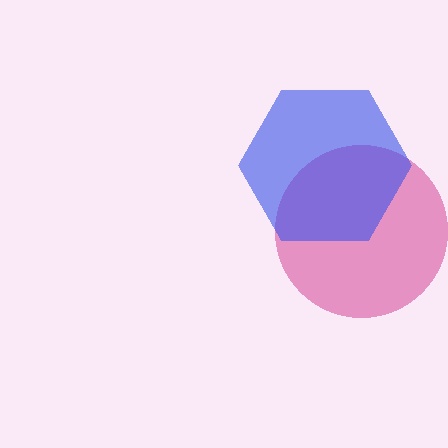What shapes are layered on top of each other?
The layered shapes are: a magenta circle, a blue hexagon.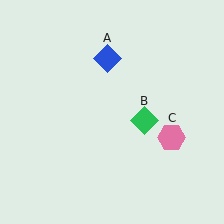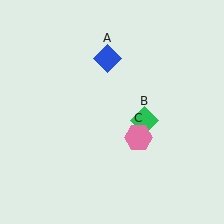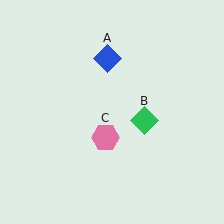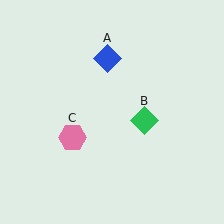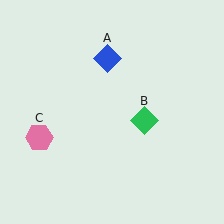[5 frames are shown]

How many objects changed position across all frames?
1 object changed position: pink hexagon (object C).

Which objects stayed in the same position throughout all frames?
Blue diamond (object A) and green diamond (object B) remained stationary.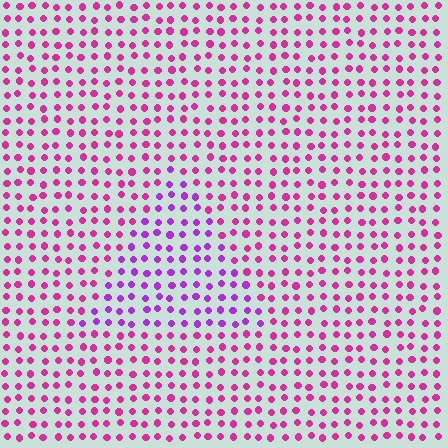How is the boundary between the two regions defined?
The boundary is defined purely by a slight shift in hue (about 35 degrees). Spacing, size, and orientation are identical on both sides.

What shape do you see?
I see a triangle.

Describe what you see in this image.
The image is filled with small magenta elements in a uniform arrangement. A triangle-shaped region is visible where the elements are tinted to a slightly different hue, forming a subtle color boundary.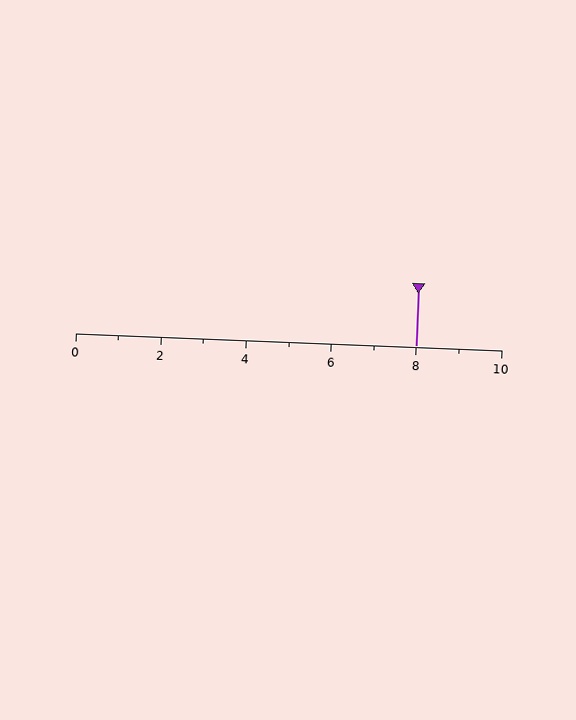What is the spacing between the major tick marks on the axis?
The major ticks are spaced 2 apart.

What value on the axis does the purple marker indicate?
The marker indicates approximately 8.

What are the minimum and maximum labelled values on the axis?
The axis runs from 0 to 10.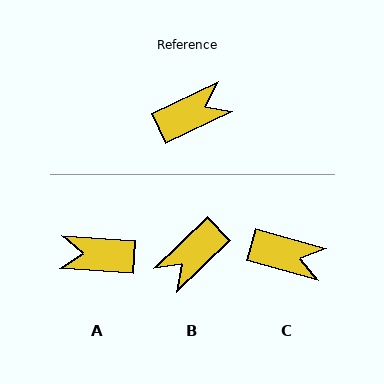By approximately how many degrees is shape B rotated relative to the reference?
Approximately 162 degrees clockwise.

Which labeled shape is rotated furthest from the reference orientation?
B, about 162 degrees away.